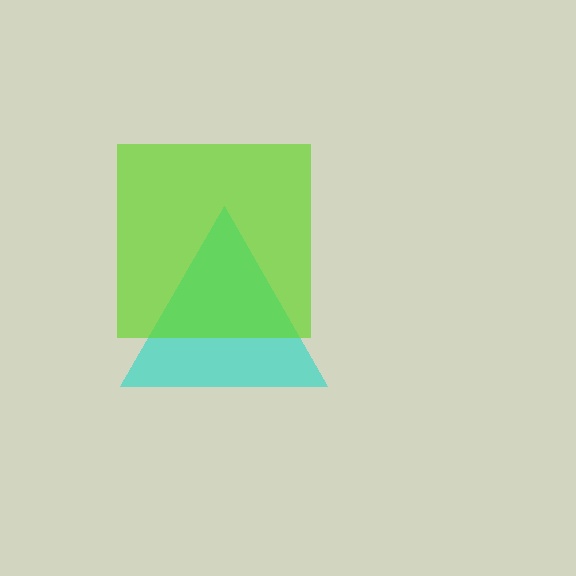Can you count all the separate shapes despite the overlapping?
Yes, there are 2 separate shapes.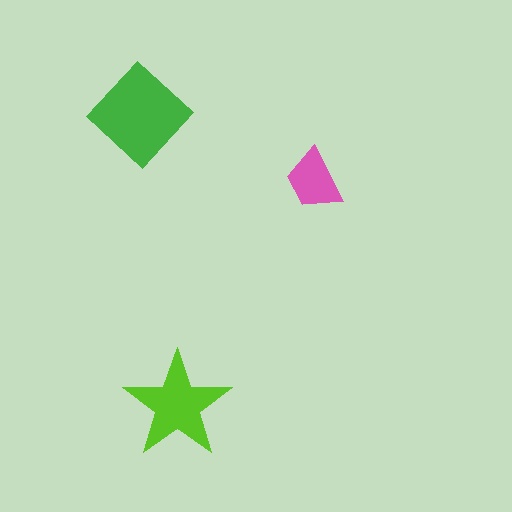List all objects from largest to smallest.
The green diamond, the lime star, the pink trapezoid.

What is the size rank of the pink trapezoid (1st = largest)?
3rd.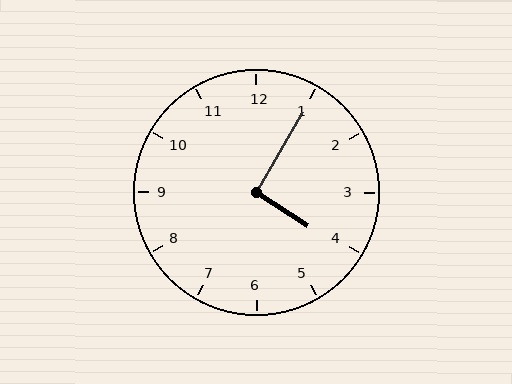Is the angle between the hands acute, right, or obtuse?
It is right.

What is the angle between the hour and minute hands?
Approximately 92 degrees.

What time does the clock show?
4:05.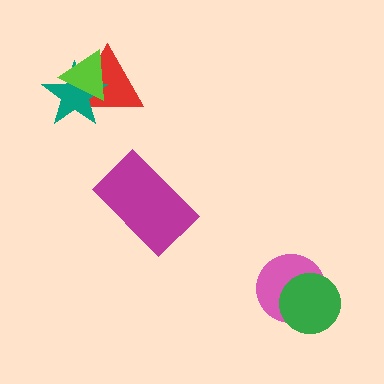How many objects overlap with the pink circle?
1 object overlaps with the pink circle.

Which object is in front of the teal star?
The lime triangle is in front of the teal star.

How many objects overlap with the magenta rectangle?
0 objects overlap with the magenta rectangle.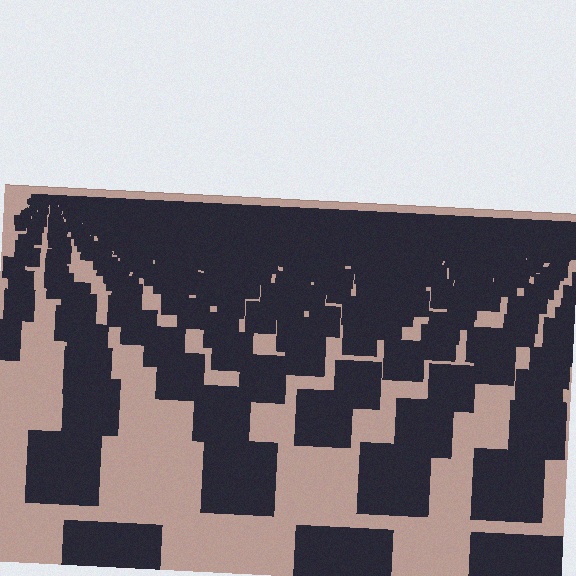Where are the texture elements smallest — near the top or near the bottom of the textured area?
Near the top.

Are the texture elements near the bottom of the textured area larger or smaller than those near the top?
Larger. Near the bottom, elements are closer to the viewer and appear at a bigger on-screen size.